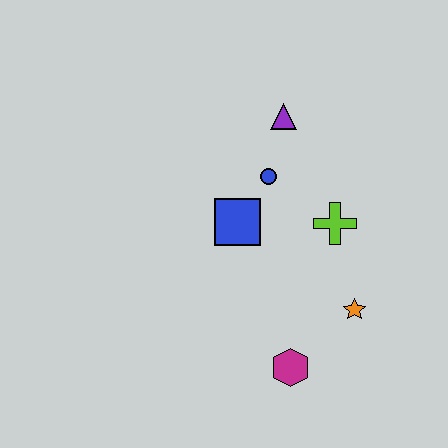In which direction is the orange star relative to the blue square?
The orange star is to the right of the blue square.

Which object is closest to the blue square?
The blue circle is closest to the blue square.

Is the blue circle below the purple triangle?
Yes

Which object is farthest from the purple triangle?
The magenta hexagon is farthest from the purple triangle.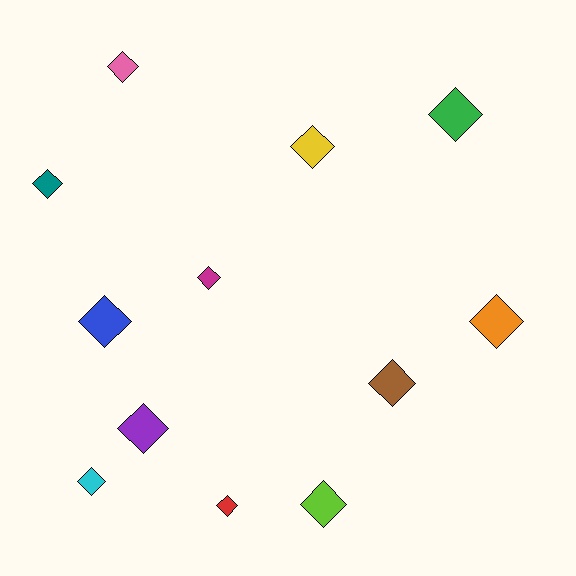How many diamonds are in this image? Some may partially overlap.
There are 12 diamonds.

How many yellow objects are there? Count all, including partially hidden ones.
There is 1 yellow object.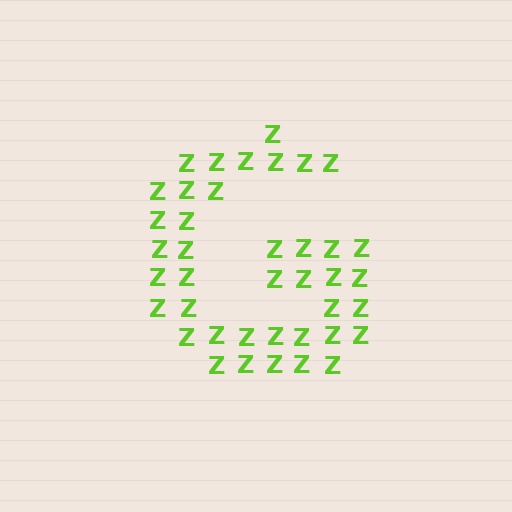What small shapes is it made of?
It is made of small letter Z's.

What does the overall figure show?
The overall figure shows the letter G.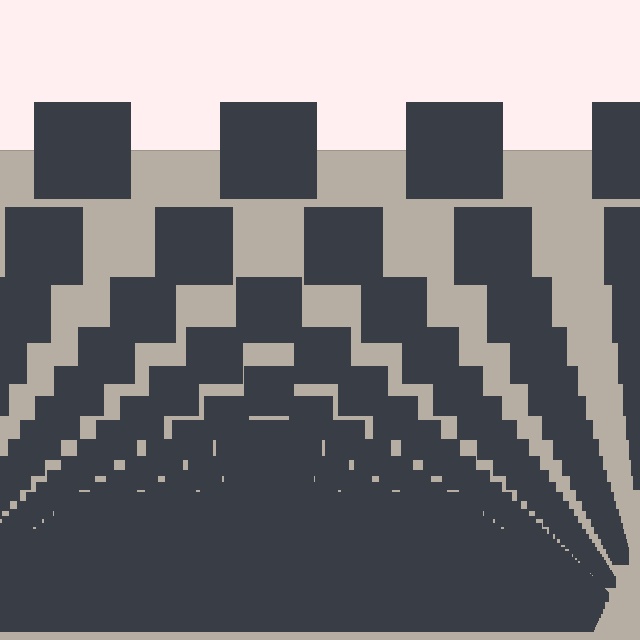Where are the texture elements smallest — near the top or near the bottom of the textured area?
Near the bottom.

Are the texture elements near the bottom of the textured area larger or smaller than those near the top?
Smaller. The gradient is inverted — elements near the bottom are smaller and denser.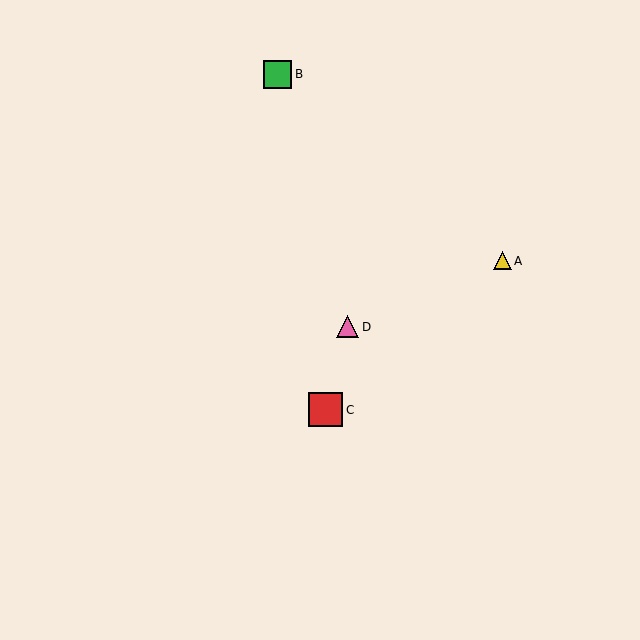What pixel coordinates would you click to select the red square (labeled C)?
Click at (325, 410) to select the red square C.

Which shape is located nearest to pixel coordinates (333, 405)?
The red square (labeled C) at (325, 410) is nearest to that location.